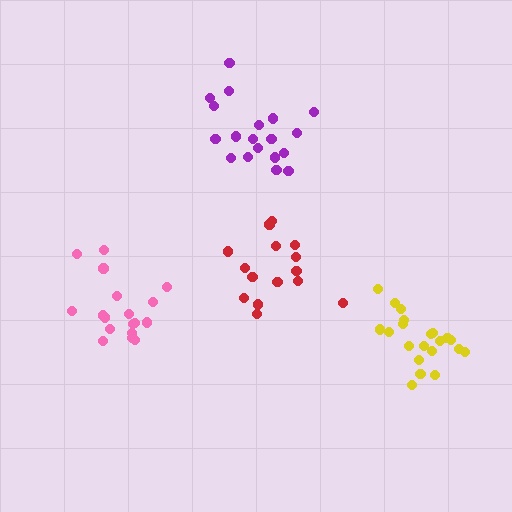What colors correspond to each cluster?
The clusters are colored: red, purple, yellow, pink.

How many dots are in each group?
Group 1: 15 dots, Group 2: 19 dots, Group 3: 21 dots, Group 4: 18 dots (73 total).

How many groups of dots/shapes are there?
There are 4 groups.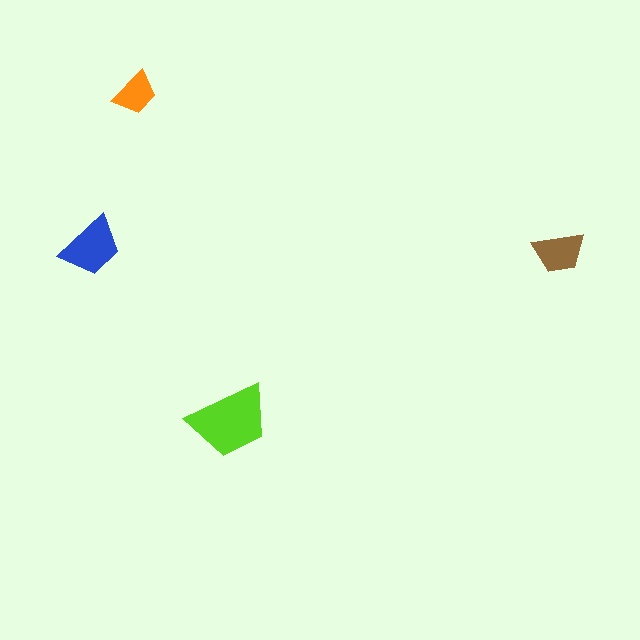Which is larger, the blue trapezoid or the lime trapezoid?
The lime one.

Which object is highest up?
The orange trapezoid is topmost.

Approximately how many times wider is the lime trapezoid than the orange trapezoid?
About 2 times wider.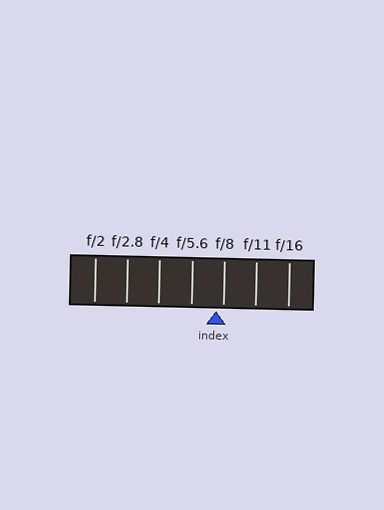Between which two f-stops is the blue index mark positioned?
The index mark is between f/5.6 and f/8.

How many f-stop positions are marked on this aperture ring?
There are 7 f-stop positions marked.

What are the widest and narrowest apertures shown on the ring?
The widest aperture shown is f/2 and the narrowest is f/16.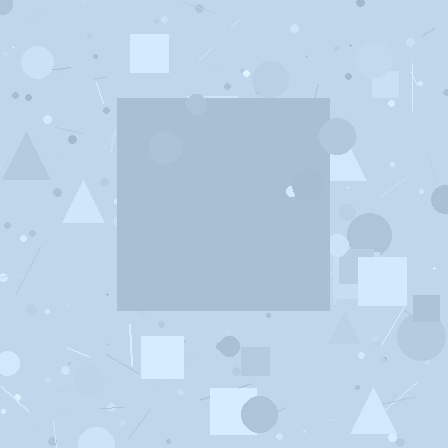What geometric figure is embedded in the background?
A square is embedded in the background.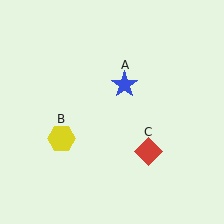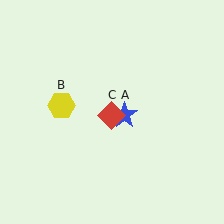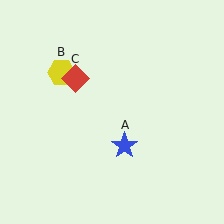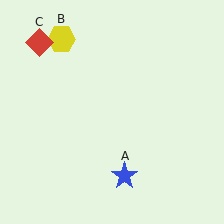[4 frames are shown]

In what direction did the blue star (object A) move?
The blue star (object A) moved down.